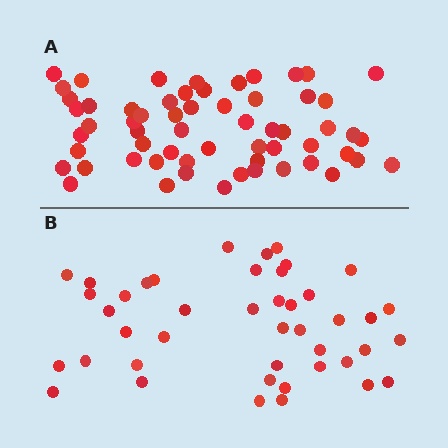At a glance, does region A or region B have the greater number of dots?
Region A (the top region) has more dots.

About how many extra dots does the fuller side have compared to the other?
Region A has approximately 15 more dots than region B.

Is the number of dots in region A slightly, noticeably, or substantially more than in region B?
Region A has noticeably more, but not dramatically so. The ratio is roughly 1.4 to 1.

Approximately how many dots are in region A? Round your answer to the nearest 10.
About 60 dots.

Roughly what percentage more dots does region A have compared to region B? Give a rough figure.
About 40% more.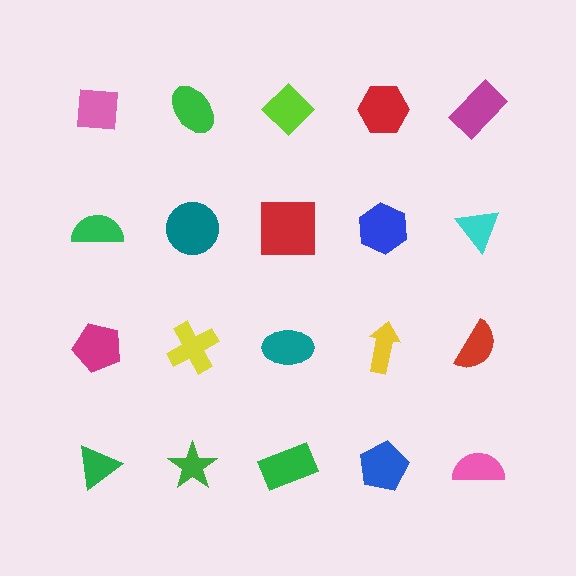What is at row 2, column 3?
A red square.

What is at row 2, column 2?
A teal circle.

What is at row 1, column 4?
A red hexagon.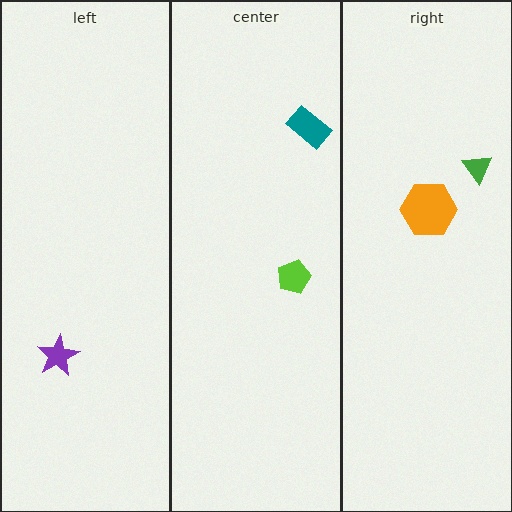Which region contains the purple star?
The left region.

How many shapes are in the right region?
2.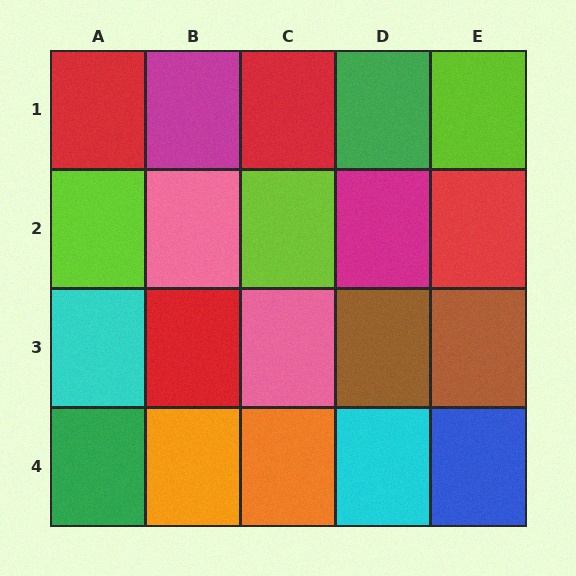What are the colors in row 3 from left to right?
Cyan, red, pink, brown, brown.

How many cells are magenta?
2 cells are magenta.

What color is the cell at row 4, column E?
Blue.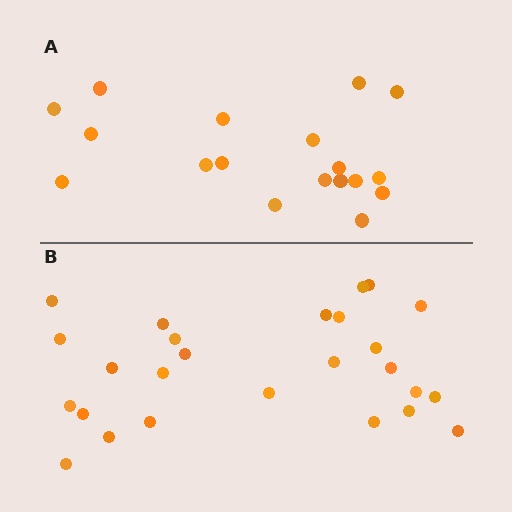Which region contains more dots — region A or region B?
Region B (the bottom region) has more dots.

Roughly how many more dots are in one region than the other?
Region B has roughly 8 or so more dots than region A.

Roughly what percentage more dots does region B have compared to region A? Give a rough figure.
About 45% more.